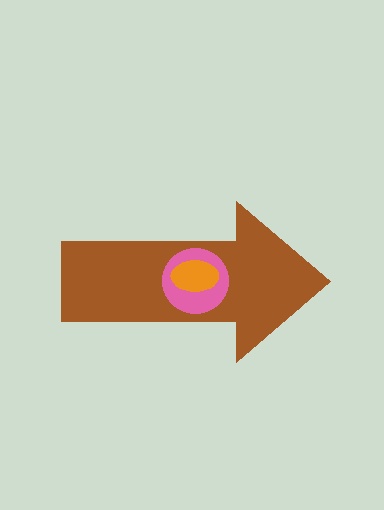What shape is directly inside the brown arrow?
The pink circle.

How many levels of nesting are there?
3.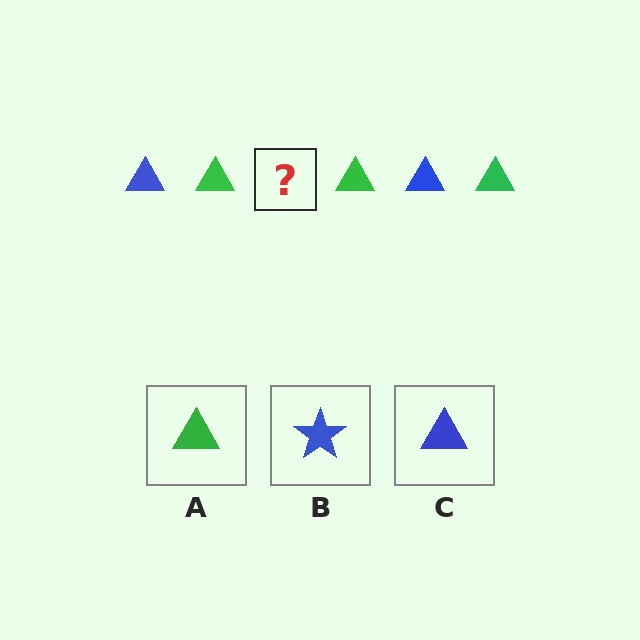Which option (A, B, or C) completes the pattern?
C.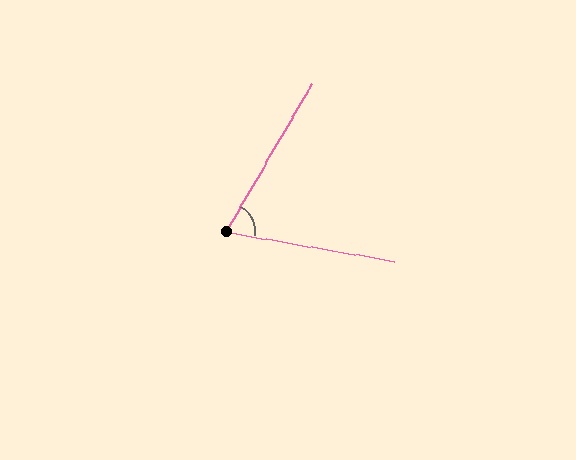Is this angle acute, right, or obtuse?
It is acute.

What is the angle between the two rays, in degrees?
Approximately 70 degrees.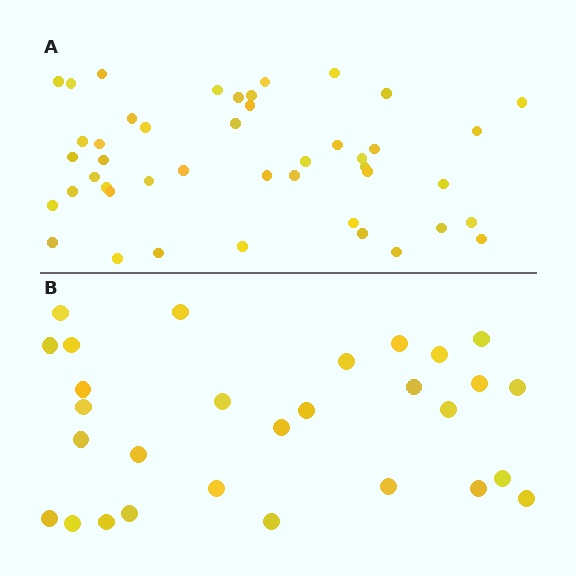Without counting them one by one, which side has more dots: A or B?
Region A (the top region) has more dots.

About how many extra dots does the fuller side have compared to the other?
Region A has approximately 15 more dots than region B.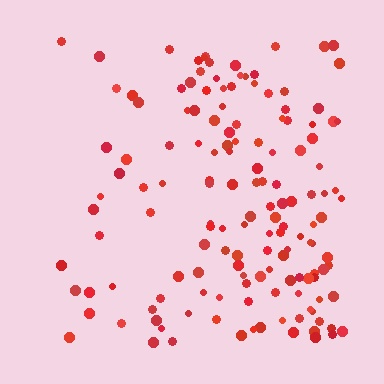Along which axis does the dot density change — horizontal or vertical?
Horizontal.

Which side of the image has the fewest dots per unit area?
The left.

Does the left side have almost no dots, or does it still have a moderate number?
Still a moderate number, just noticeably fewer than the right.